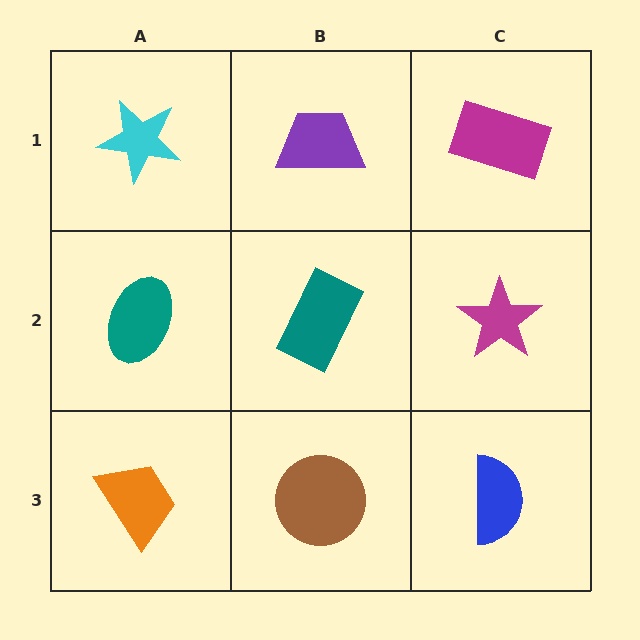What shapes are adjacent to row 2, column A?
A cyan star (row 1, column A), an orange trapezoid (row 3, column A), a teal rectangle (row 2, column B).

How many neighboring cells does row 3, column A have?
2.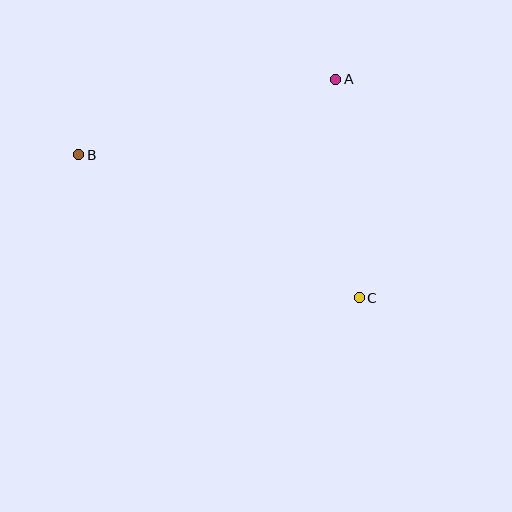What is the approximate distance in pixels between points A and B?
The distance between A and B is approximately 268 pixels.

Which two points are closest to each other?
Points A and C are closest to each other.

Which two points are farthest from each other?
Points B and C are farthest from each other.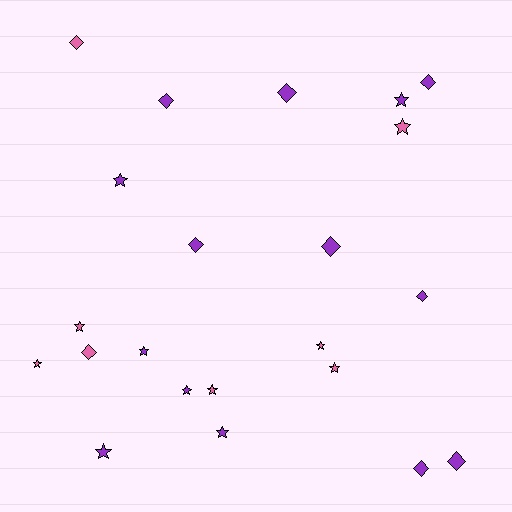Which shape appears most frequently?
Star, with 12 objects.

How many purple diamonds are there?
There are 8 purple diamonds.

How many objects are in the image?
There are 22 objects.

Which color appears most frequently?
Purple, with 14 objects.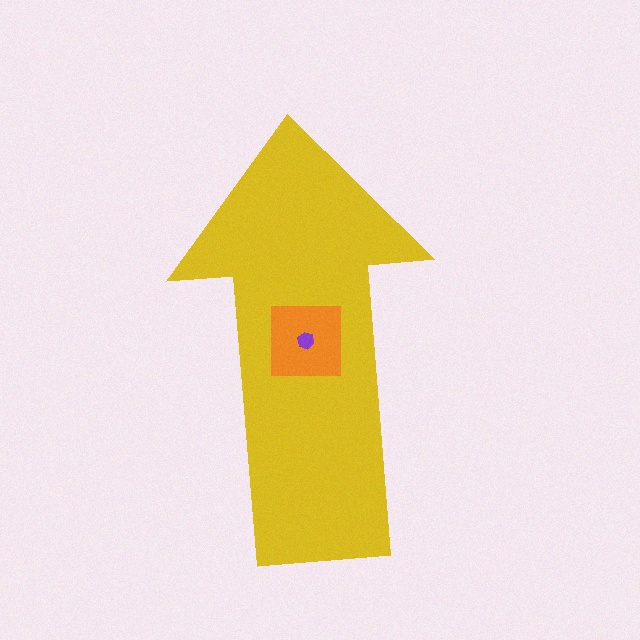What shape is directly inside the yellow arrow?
The orange square.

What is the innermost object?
The purple hexagon.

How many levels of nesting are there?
3.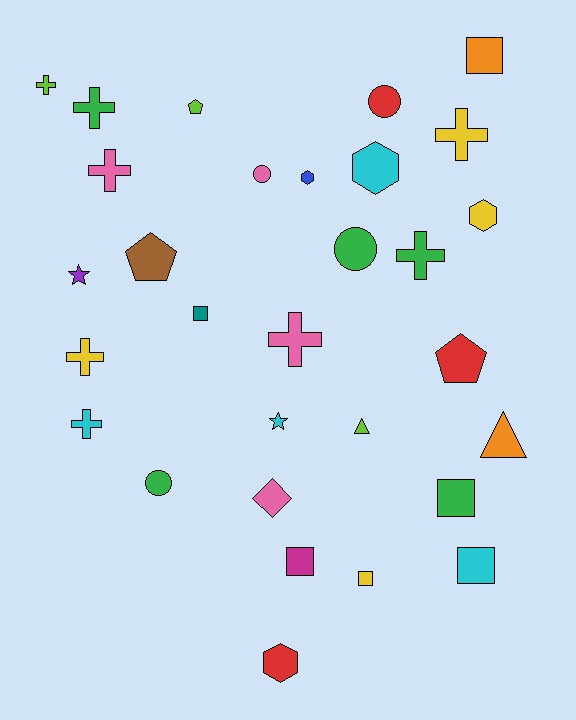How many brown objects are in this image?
There is 1 brown object.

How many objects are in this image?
There are 30 objects.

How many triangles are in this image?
There are 2 triangles.